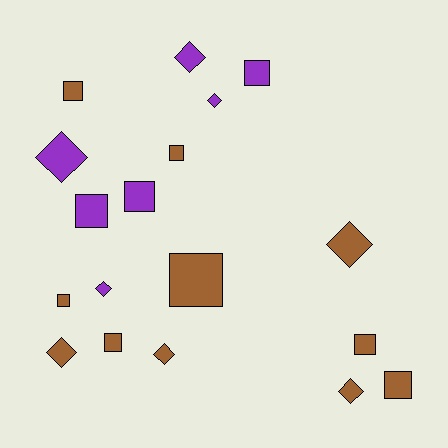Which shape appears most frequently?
Square, with 10 objects.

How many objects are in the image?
There are 18 objects.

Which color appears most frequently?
Brown, with 11 objects.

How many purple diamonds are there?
There are 4 purple diamonds.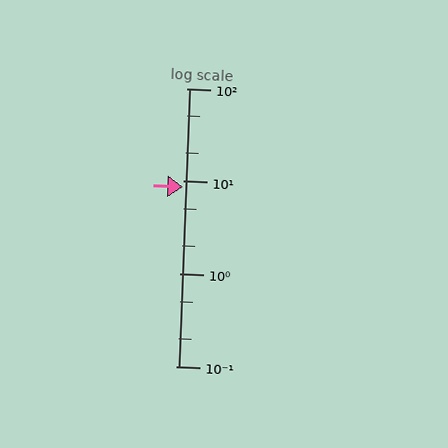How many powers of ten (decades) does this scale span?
The scale spans 3 decades, from 0.1 to 100.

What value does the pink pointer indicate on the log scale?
The pointer indicates approximately 8.6.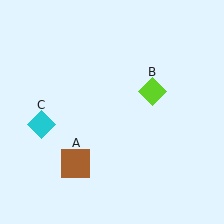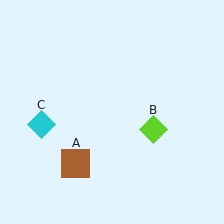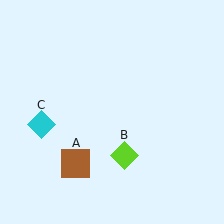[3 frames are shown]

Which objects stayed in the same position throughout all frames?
Brown square (object A) and cyan diamond (object C) remained stationary.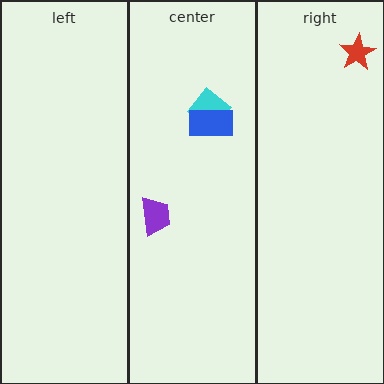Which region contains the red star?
The right region.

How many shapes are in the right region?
1.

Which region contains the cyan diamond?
The center region.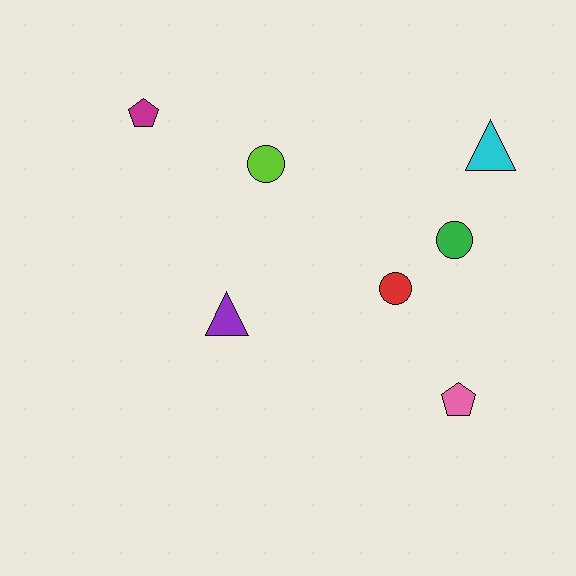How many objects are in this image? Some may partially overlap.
There are 7 objects.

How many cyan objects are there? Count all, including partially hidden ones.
There is 1 cyan object.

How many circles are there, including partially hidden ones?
There are 3 circles.